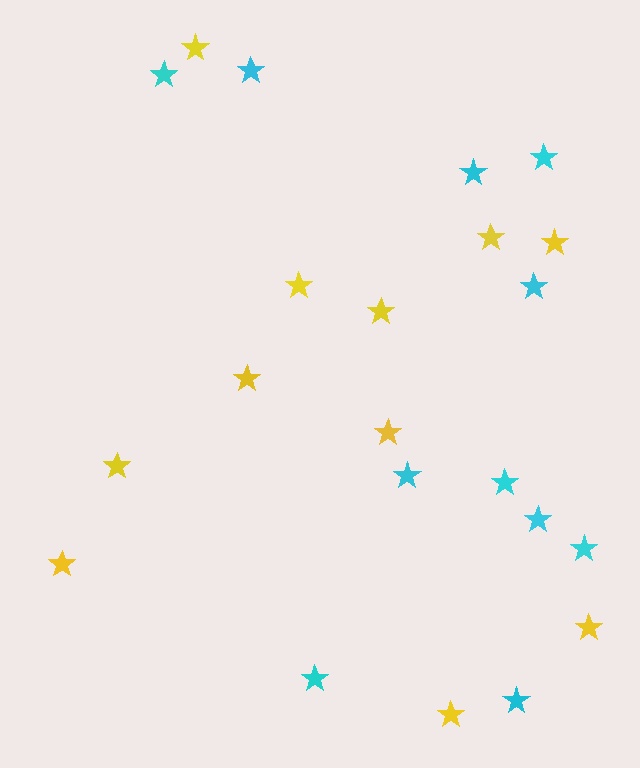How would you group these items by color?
There are 2 groups: one group of yellow stars (11) and one group of cyan stars (11).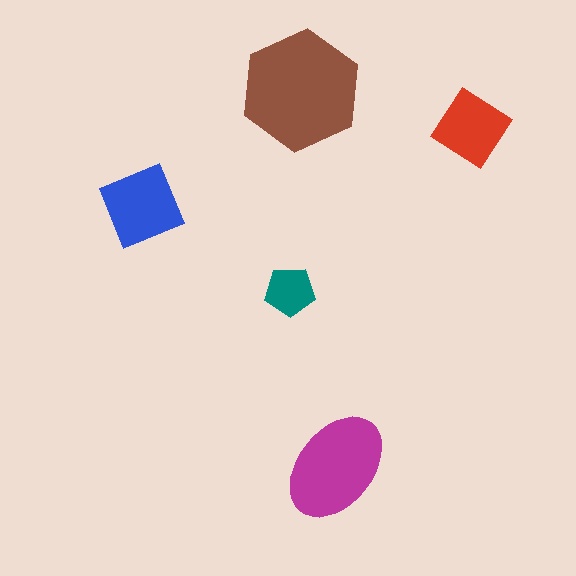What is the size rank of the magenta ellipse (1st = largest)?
2nd.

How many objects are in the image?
There are 5 objects in the image.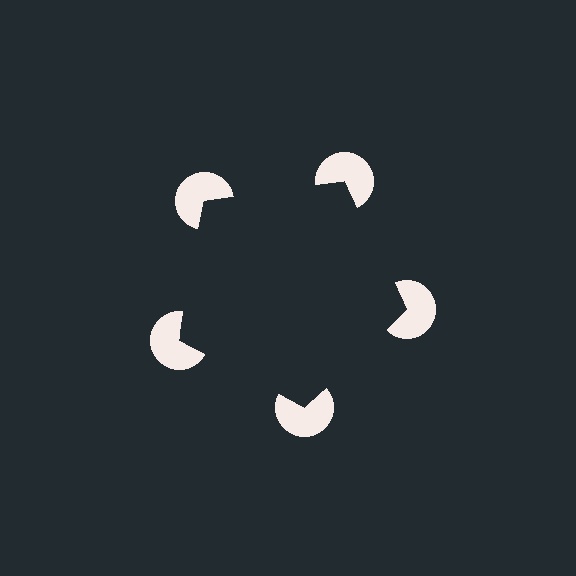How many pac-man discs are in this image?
There are 5 — one at each vertex of the illusory pentagon.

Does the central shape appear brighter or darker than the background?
It typically appears slightly darker than the background, even though no actual brightness change is drawn.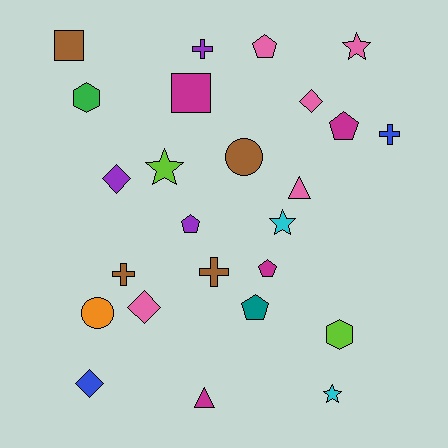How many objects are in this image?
There are 25 objects.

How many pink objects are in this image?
There are 5 pink objects.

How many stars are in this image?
There are 4 stars.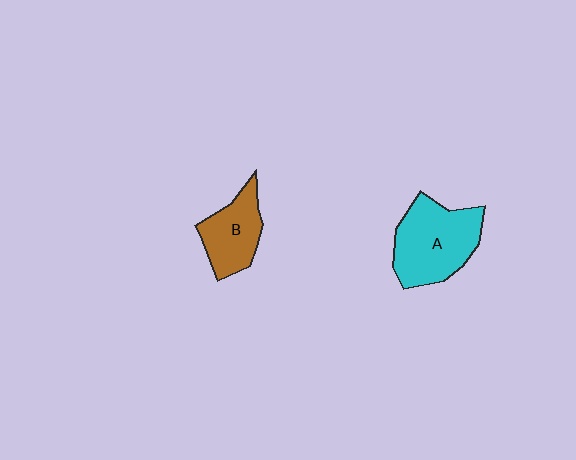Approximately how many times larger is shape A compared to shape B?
Approximately 1.5 times.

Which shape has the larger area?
Shape A (cyan).